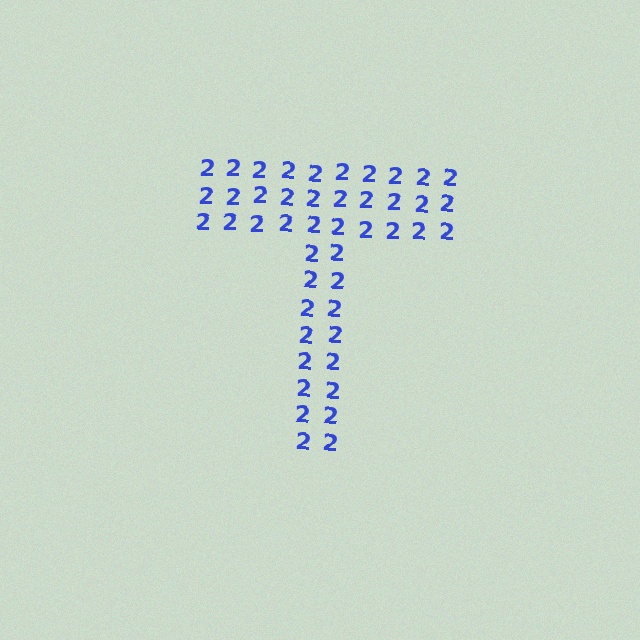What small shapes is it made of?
It is made of small digit 2's.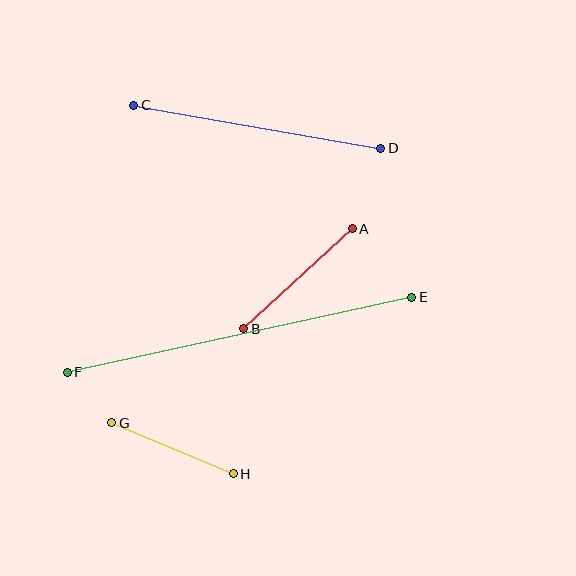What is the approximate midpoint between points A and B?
The midpoint is at approximately (298, 279) pixels.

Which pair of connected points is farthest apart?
Points E and F are farthest apart.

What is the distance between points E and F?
The distance is approximately 352 pixels.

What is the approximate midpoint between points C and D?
The midpoint is at approximately (257, 127) pixels.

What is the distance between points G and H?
The distance is approximately 132 pixels.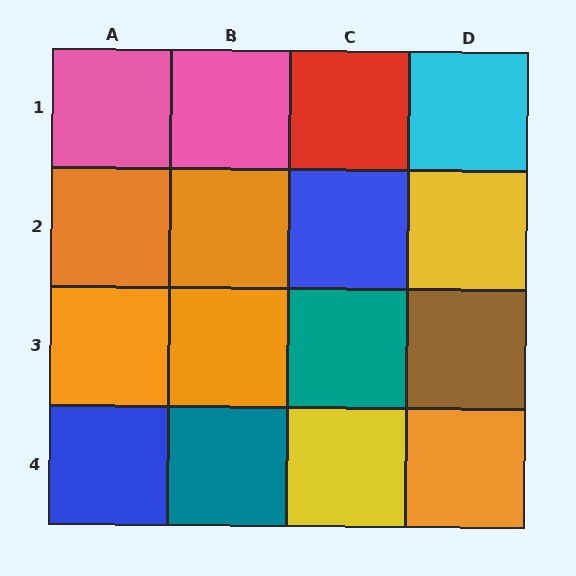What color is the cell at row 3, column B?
Orange.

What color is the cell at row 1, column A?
Pink.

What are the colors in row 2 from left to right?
Orange, orange, blue, yellow.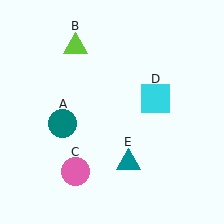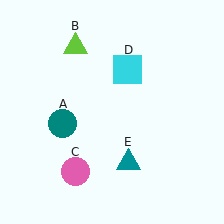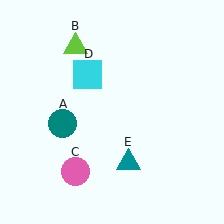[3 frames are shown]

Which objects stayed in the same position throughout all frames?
Teal circle (object A) and lime triangle (object B) and pink circle (object C) and teal triangle (object E) remained stationary.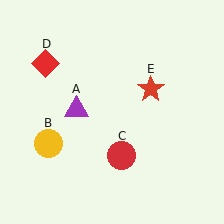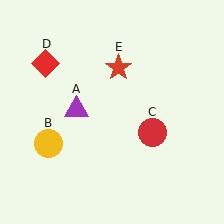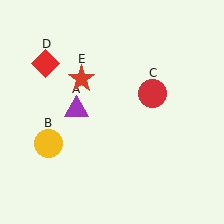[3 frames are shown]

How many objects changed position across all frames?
2 objects changed position: red circle (object C), red star (object E).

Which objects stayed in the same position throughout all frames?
Purple triangle (object A) and yellow circle (object B) and red diamond (object D) remained stationary.